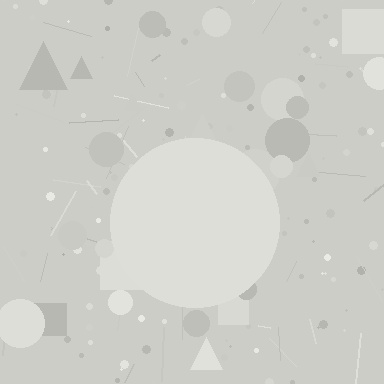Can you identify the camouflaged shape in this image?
The camouflaged shape is a circle.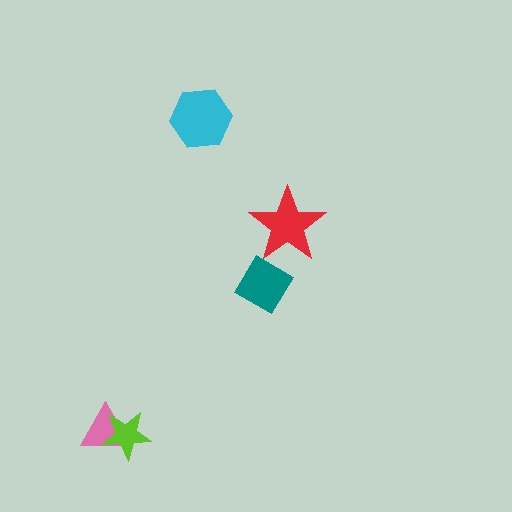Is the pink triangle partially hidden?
Yes, it is partially covered by another shape.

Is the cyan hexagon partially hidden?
No, no other shape covers it.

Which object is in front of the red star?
The teal diamond is in front of the red star.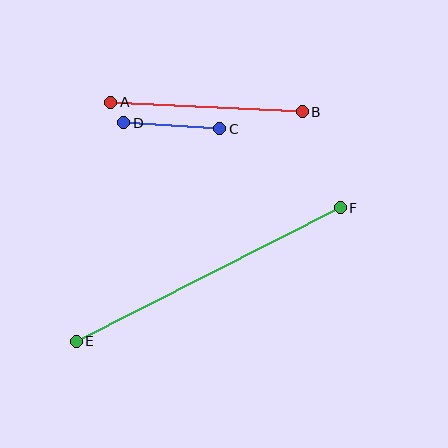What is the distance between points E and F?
The distance is approximately 296 pixels.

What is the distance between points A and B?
The distance is approximately 192 pixels.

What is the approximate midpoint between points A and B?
The midpoint is at approximately (206, 107) pixels.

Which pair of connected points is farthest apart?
Points E and F are farthest apart.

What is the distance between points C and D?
The distance is approximately 96 pixels.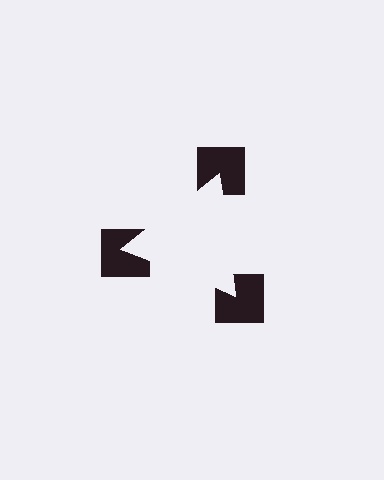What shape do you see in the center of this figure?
An illusory triangle — its edges are inferred from the aligned wedge cuts in the notched squares, not physically drawn.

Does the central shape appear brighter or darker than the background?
It typically appears slightly brighter than the background, even though no actual brightness change is drawn.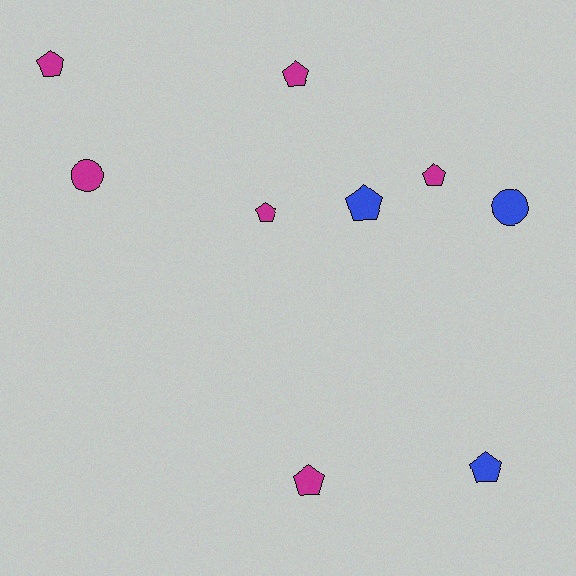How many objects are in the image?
There are 9 objects.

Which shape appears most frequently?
Pentagon, with 7 objects.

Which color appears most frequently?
Magenta, with 6 objects.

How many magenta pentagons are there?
There are 5 magenta pentagons.